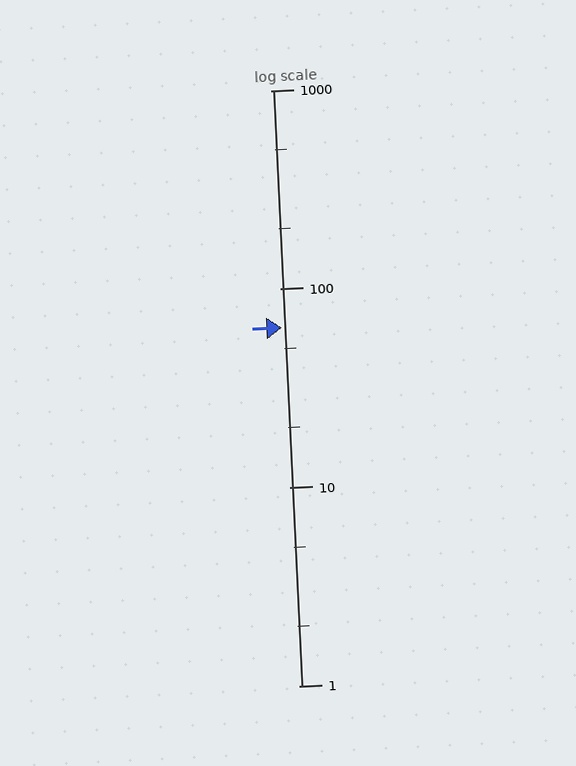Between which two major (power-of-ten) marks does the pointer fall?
The pointer is between 10 and 100.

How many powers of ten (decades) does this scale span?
The scale spans 3 decades, from 1 to 1000.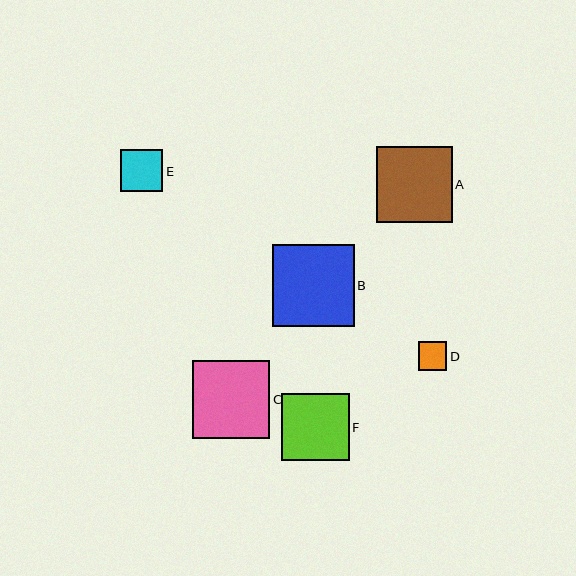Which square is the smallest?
Square D is the smallest with a size of approximately 28 pixels.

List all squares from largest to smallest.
From largest to smallest: B, C, A, F, E, D.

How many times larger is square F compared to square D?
Square F is approximately 2.4 times the size of square D.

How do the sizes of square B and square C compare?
Square B and square C are approximately the same size.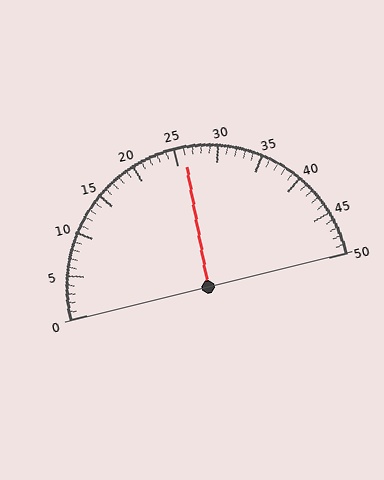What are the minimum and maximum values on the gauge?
The gauge ranges from 0 to 50.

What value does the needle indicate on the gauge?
The needle indicates approximately 26.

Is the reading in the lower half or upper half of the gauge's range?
The reading is in the upper half of the range (0 to 50).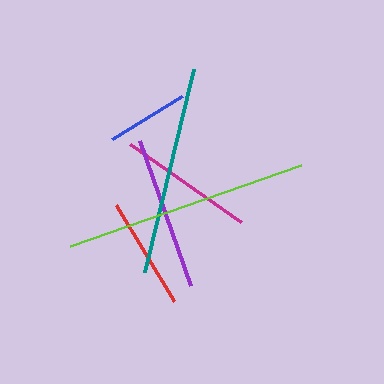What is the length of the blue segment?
The blue segment is approximately 82 pixels long.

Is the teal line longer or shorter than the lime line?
The lime line is longer than the teal line.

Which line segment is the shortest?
The blue line is the shortest at approximately 82 pixels.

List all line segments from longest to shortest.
From longest to shortest: lime, teal, purple, magenta, red, blue.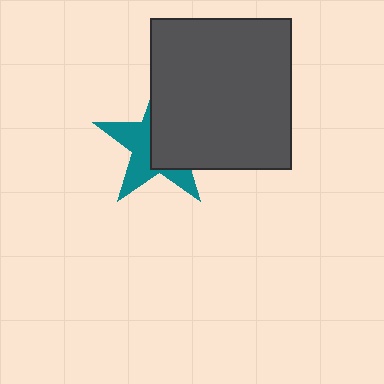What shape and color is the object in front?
The object in front is a dark gray rectangle.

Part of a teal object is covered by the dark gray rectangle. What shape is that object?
It is a star.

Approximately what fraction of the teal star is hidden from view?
Roughly 53% of the teal star is hidden behind the dark gray rectangle.